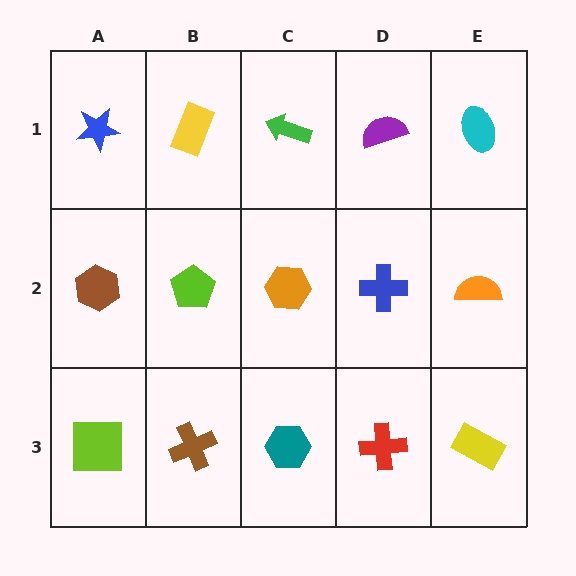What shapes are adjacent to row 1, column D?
A blue cross (row 2, column D), a green arrow (row 1, column C), a cyan ellipse (row 1, column E).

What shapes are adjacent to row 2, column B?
A yellow rectangle (row 1, column B), a brown cross (row 3, column B), a brown hexagon (row 2, column A), an orange hexagon (row 2, column C).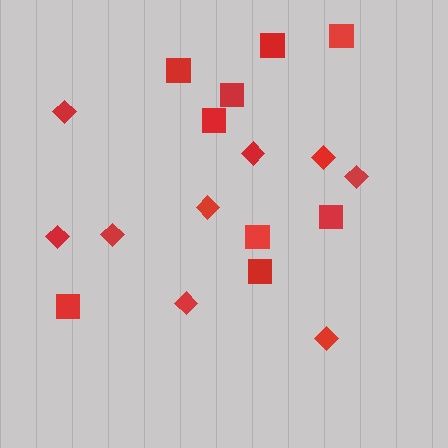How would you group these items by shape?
There are 2 groups: one group of squares (9) and one group of diamonds (9).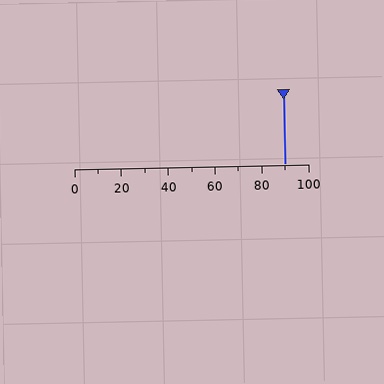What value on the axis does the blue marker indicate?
The marker indicates approximately 90.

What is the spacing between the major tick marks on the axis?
The major ticks are spaced 20 apart.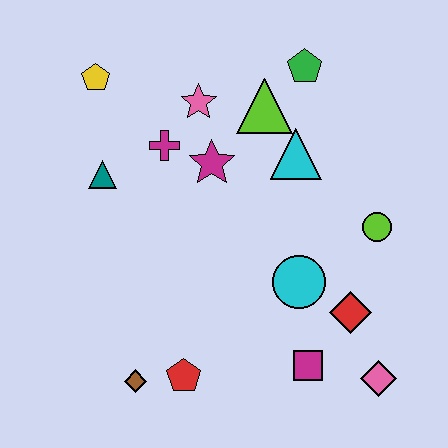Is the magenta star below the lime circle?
No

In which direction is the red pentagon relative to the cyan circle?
The red pentagon is to the left of the cyan circle.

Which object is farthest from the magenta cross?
The pink diamond is farthest from the magenta cross.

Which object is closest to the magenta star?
The magenta cross is closest to the magenta star.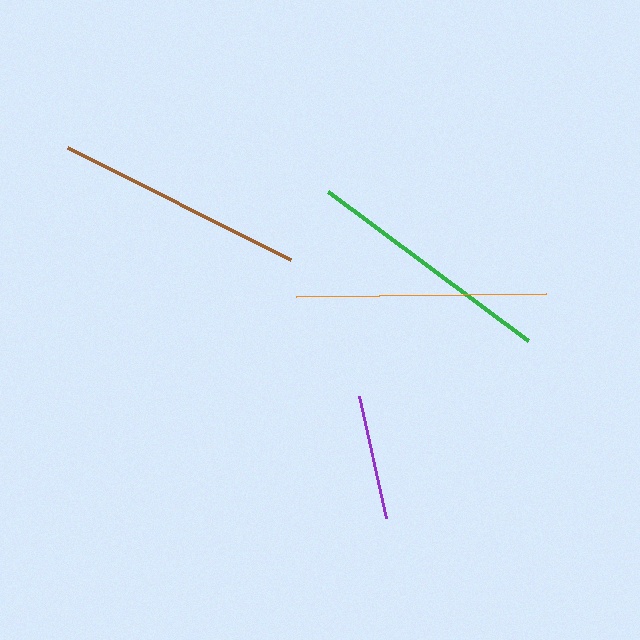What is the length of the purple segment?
The purple segment is approximately 124 pixels long.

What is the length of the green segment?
The green segment is approximately 249 pixels long.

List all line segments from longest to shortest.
From longest to shortest: orange, brown, green, purple.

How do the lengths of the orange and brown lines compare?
The orange and brown lines are approximately the same length.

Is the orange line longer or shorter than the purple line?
The orange line is longer than the purple line.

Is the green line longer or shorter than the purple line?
The green line is longer than the purple line.